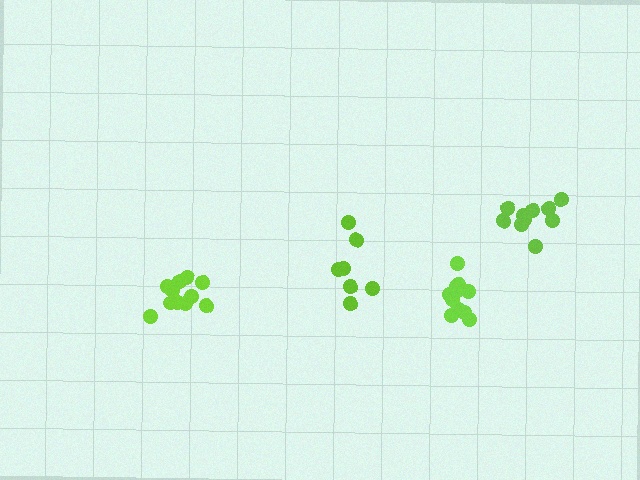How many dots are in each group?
Group 1: 11 dots, Group 2: 10 dots, Group 3: 7 dots, Group 4: 11 dots (39 total).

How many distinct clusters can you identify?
There are 4 distinct clusters.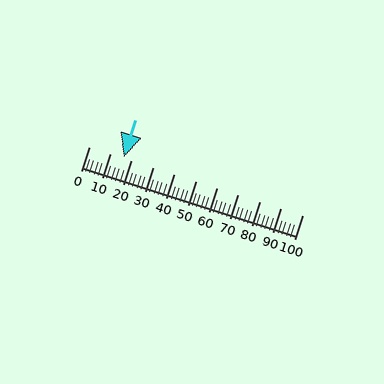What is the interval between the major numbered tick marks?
The major tick marks are spaced 10 units apart.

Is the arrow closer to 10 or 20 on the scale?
The arrow is closer to 20.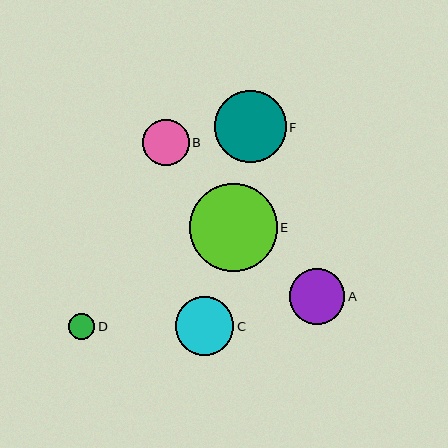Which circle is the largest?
Circle E is the largest with a size of approximately 88 pixels.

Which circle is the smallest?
Circle D is the smallest with a size of approximately 27 pixels.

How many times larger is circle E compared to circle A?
Circle E is approximately 1.6 times the size of circle A.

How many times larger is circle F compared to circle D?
Circle F is approximately 2.7 times the size of circle D.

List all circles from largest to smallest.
From largest to smallest: E, F, C, A, B, D.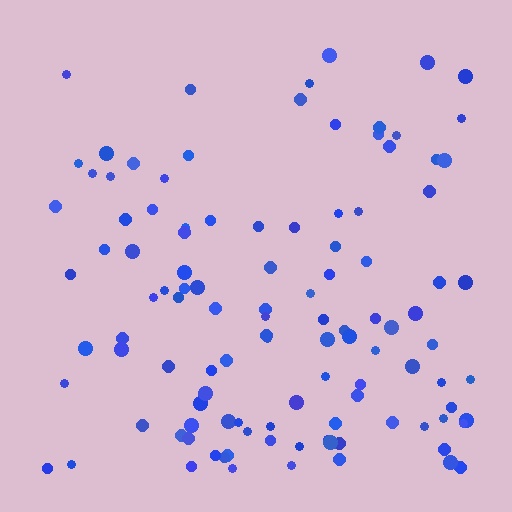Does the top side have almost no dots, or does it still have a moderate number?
Still a moderate number, just noticeably fewer than the bottom.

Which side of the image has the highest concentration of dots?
The bottom.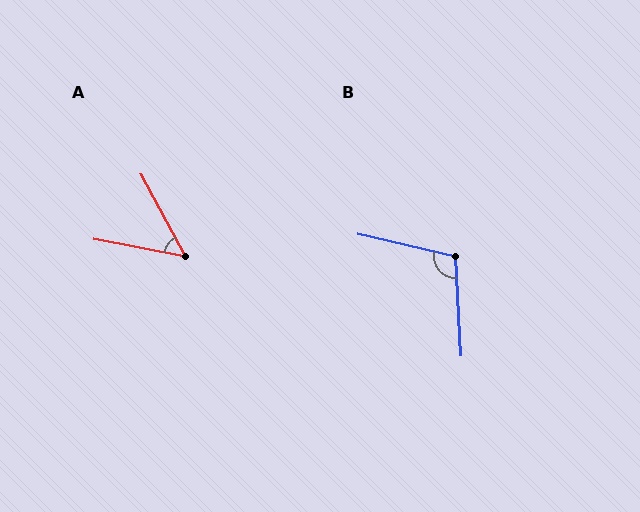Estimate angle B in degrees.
Approximately 107 degrees.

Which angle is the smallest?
A, at approximately 51 degrees.